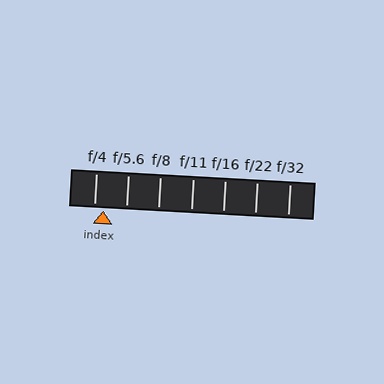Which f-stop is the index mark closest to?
The index mark is closest to f/4.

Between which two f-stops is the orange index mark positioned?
The index mark is between f/4 and f/5.6.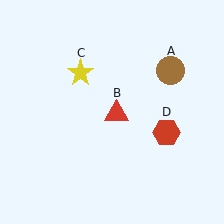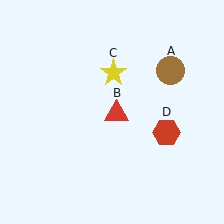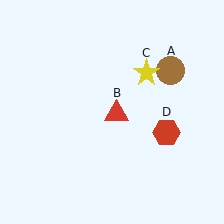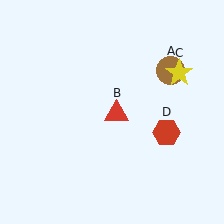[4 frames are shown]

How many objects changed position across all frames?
1 object changed position: yellow star (object C).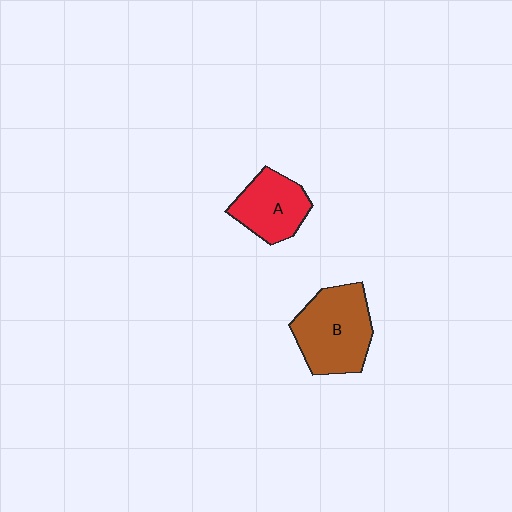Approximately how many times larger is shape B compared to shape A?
Approximately 1.4 times.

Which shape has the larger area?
Shape B (brown).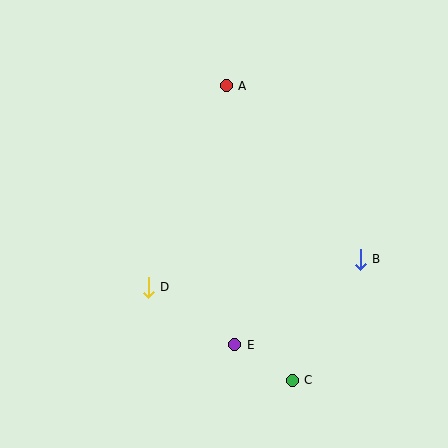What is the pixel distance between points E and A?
The distance between E and A is 259 pixels.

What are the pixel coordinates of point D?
Point D is at (148, 287).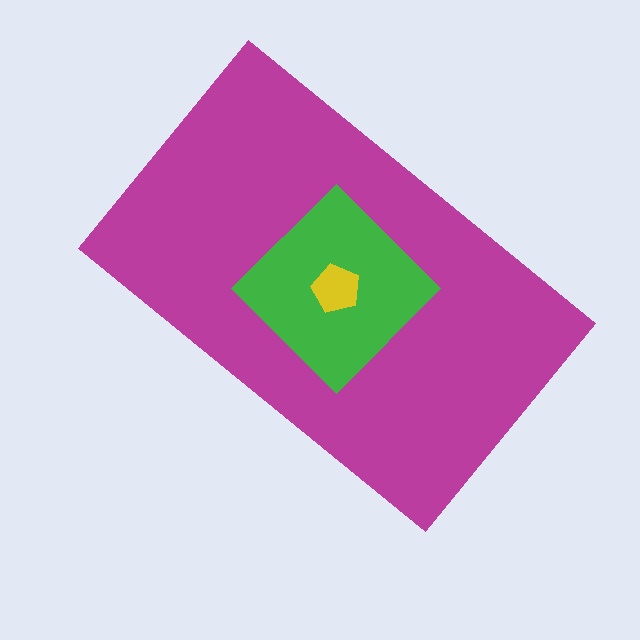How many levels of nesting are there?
3.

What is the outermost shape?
The magenta rectangle.